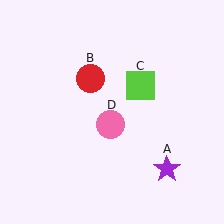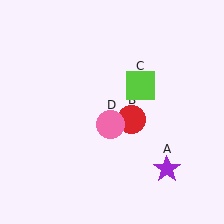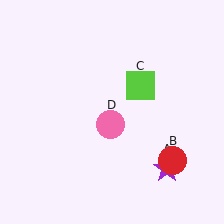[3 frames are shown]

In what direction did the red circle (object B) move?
The red circle (object B) moved down and to the right.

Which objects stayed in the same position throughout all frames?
Purple star (object A) and lime square (object C) and pink circle (object D) remained stationary.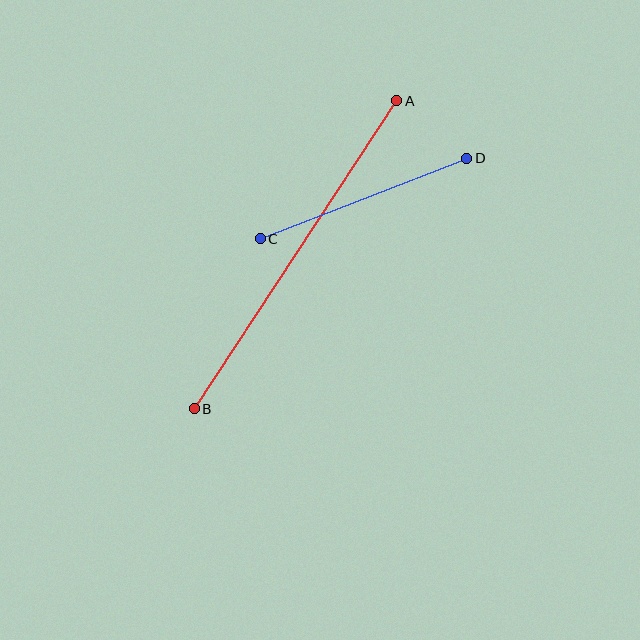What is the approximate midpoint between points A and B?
The midpoint is at approximately (296, 255) pixels.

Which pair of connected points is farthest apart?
Points A and B are farthest apart.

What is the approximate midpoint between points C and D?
The midpoint is at approximately (364, 199) pixels.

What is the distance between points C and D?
The distance is approximately 222 pixels.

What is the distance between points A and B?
The distance is approximately 369 pixels.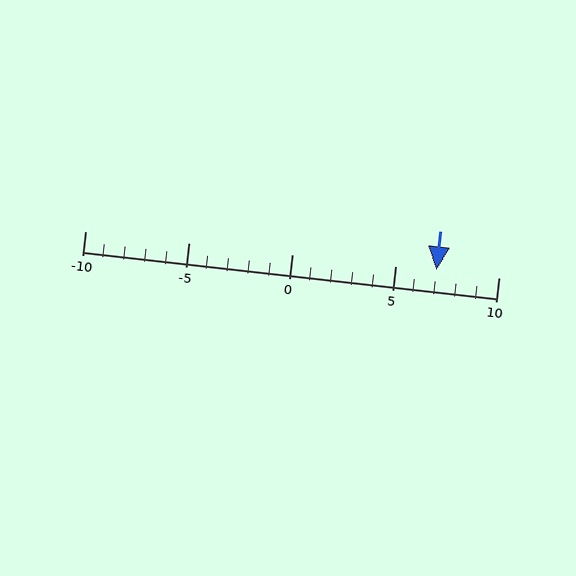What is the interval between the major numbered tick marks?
The major tick marks are spaced 5 units apart.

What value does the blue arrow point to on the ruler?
The blue arrow points to approximately 7.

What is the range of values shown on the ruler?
The ruler shows values from -10 to 10.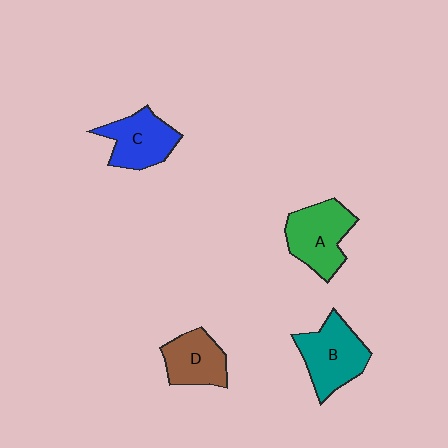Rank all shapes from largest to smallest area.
From largest to smallest: B (teal), A (green), C (blue), D (brown).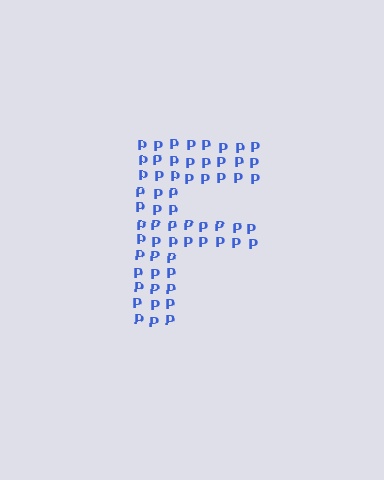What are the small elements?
The small elements are letter P's.